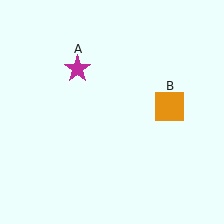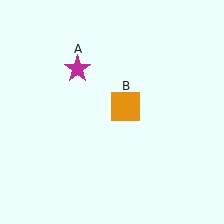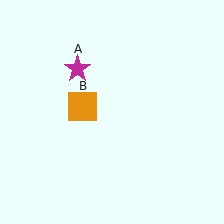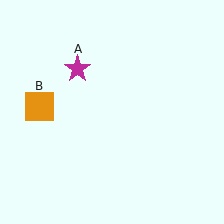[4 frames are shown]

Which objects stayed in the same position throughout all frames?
Magenta star (object A) remained stationary.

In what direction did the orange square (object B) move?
The orange square (object B) moved left.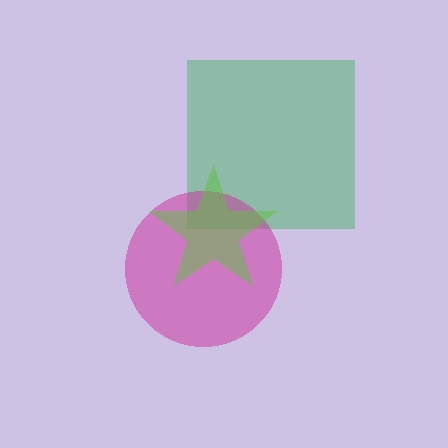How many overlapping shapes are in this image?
There are 3 overlapping shapes in the image.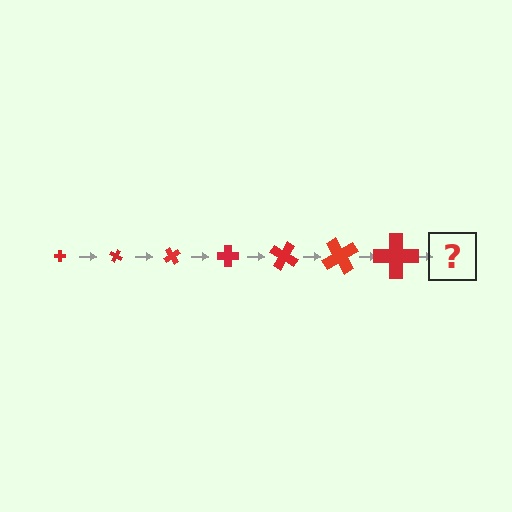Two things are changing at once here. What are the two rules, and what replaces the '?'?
The two rules are that the cross grows larger each step and it rotates 30 degrees each step. The '?' should be a cross, larger than the previous one and rotated 210 degrees from the start.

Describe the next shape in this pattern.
It should be a cross, larger than the previous one and rotated 210 degrees from the start.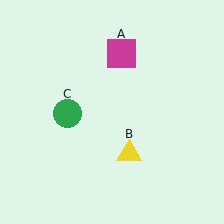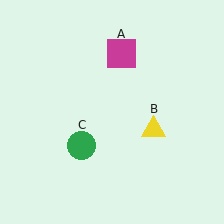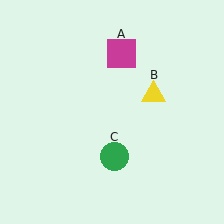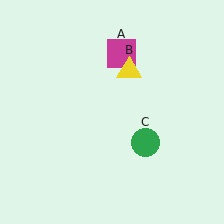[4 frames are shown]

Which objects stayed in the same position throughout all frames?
Magenta square (object A) remained stationary.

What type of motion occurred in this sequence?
The yellow triangle (object B), green circle (object C) rotated counterclockwise around the center of the scene.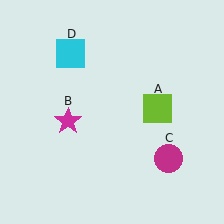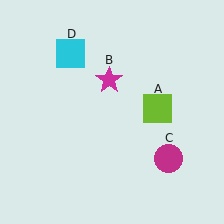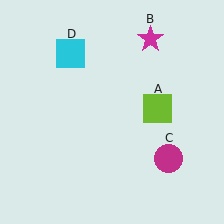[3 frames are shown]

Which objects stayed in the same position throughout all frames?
Lime square (object A) and magenta circle (object C) and cyan square (object D) remained stationary.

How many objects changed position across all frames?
1 object changed position: magenta star (object B).